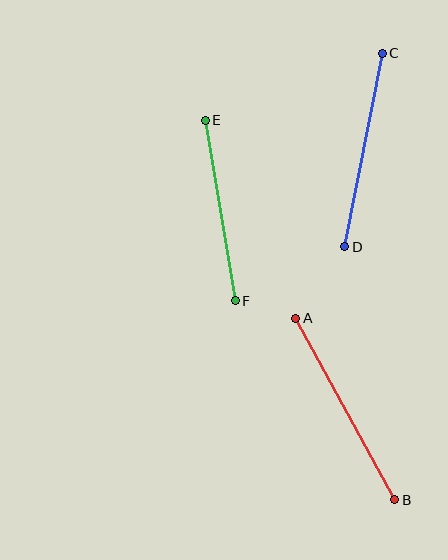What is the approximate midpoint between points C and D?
The midpoint is at approximately (363, 150) pixels.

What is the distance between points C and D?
The distance is approximately 197 pixels.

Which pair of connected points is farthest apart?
Points A and B are farthest apart.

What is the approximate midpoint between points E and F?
The midpoint is at approximately (220, 211) pixels.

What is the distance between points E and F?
The distance is approximately 183 pixels.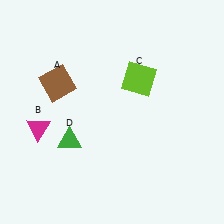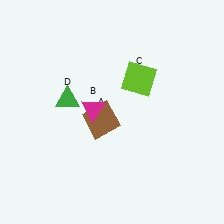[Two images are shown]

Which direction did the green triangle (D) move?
The green triangle (D) moved up.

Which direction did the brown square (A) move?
The brown square (A) moved right.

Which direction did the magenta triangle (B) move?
The magenta triangle (B) moved right.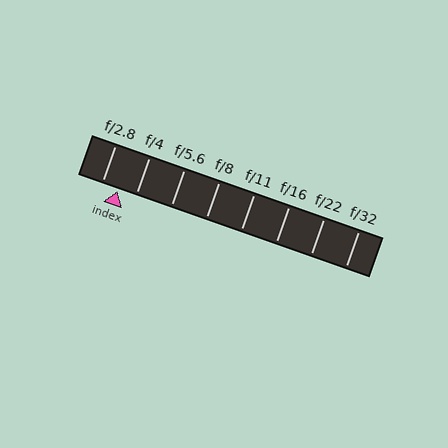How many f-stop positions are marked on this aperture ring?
There are 8 f-stop positions marked.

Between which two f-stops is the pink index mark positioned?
The index mark is between f/2.8 and f/4.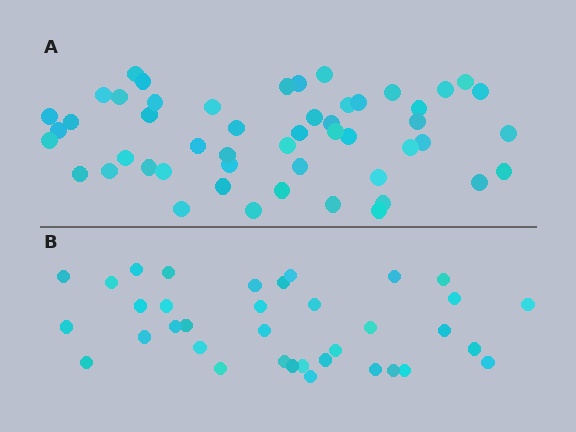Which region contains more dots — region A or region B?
Region A (the top region) has more dots.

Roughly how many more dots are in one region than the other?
Region A has approximately 15 more dots than region B.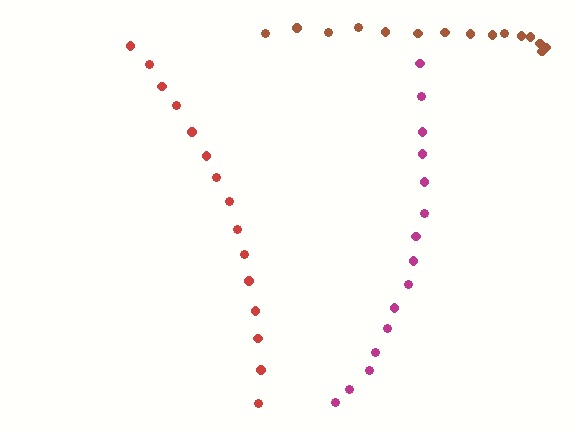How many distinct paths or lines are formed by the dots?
There are 3 distinct paths.